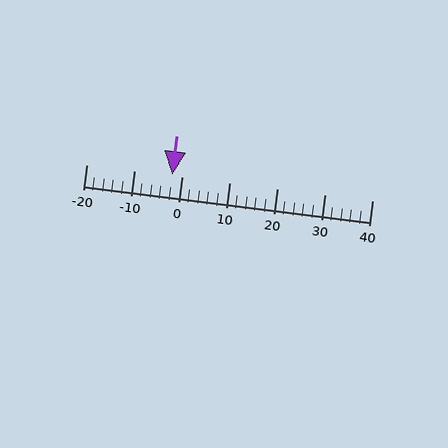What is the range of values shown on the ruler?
The ruler shows values from -20 to 40.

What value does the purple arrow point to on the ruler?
The purple arrow points to approximately -2.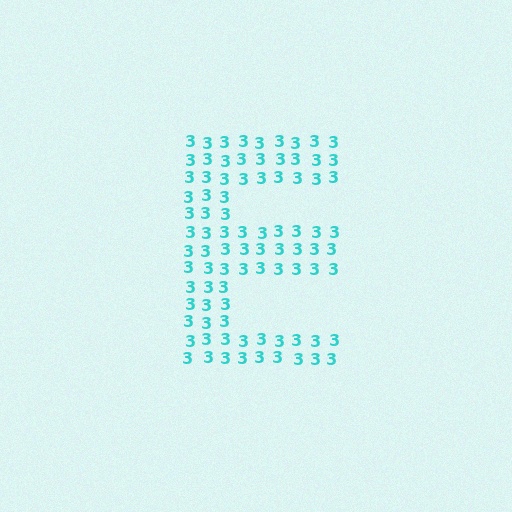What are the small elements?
The small elements are digit 3's.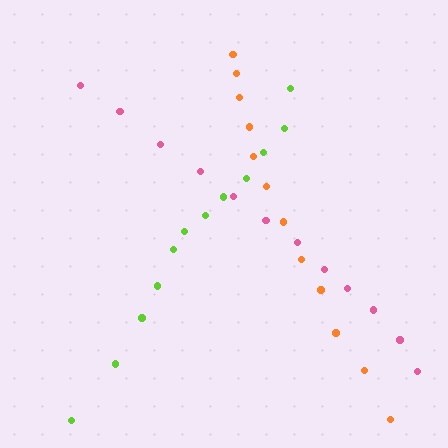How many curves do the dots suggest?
There are 3 distinct paths.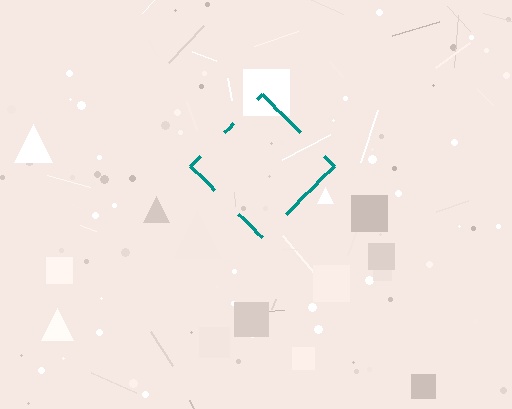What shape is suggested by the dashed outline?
The dashed outline suggests a diamond.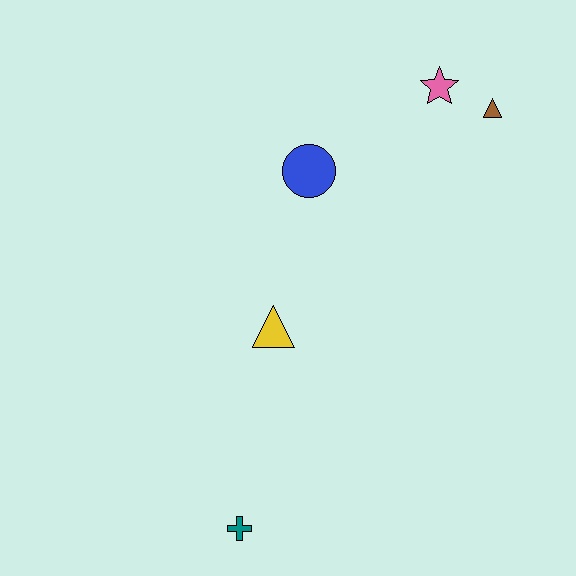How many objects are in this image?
There are 5 objects.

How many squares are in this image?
There are no squares.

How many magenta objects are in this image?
There are no magenta objects.